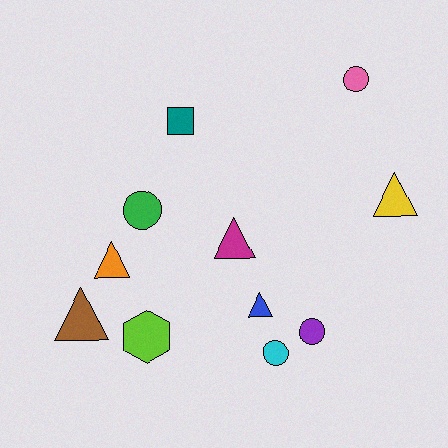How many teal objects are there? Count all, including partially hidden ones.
There is 1 teal object.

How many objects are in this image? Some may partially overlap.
There are 11 objects.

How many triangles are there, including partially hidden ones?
There are 5 triangles.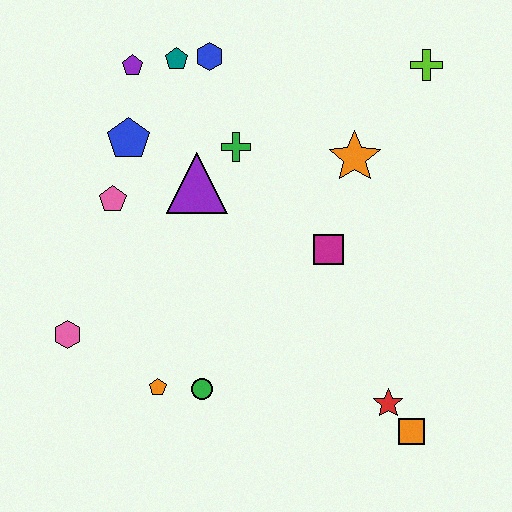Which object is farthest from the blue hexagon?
The orange square is farthest from the blue hexagon.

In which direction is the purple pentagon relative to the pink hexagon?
The purple pentagon is above the pink hexagon.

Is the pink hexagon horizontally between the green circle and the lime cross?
No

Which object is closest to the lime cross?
The orange star is closest to the lime cross.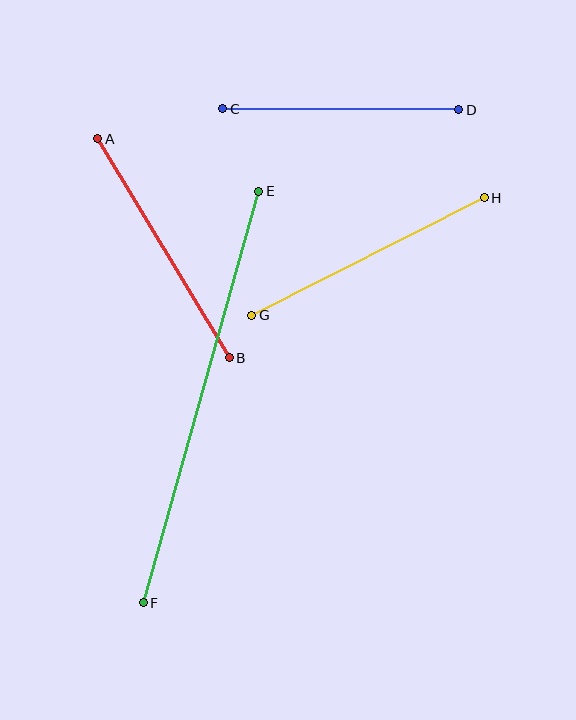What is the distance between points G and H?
The distance is approximately 261 pixels.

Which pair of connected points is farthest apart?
Points E and F are farthest apart.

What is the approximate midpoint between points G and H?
The midpoint is at approximately (368, 256) pixels.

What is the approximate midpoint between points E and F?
The midpoint is at approximately (201, 397) pixels.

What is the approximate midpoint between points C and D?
The midpoint is at approximately (341, 109) pixels.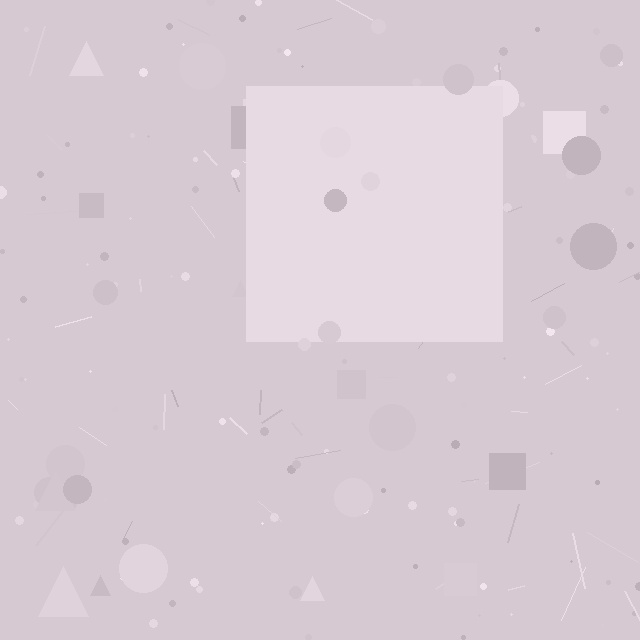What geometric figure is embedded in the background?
A square is embedded in the background.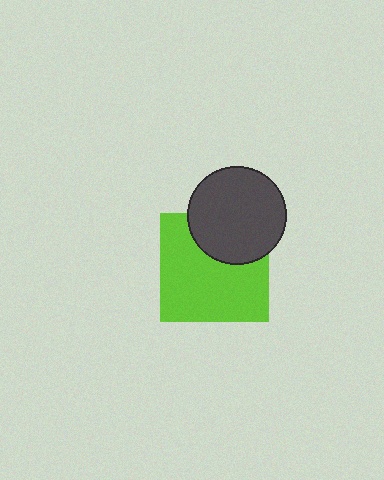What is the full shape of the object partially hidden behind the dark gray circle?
The partially hidden object is a lime square.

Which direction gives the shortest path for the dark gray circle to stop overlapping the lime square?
Moving up gives the shortest separation.